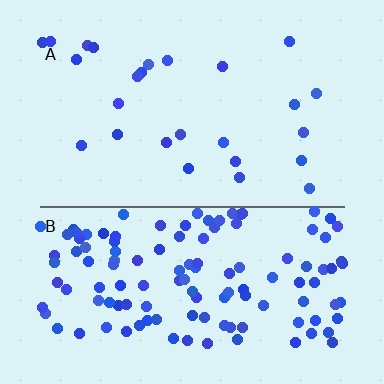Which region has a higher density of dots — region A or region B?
B (the bottom).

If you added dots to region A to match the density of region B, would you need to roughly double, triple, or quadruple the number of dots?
Approximately quadruple.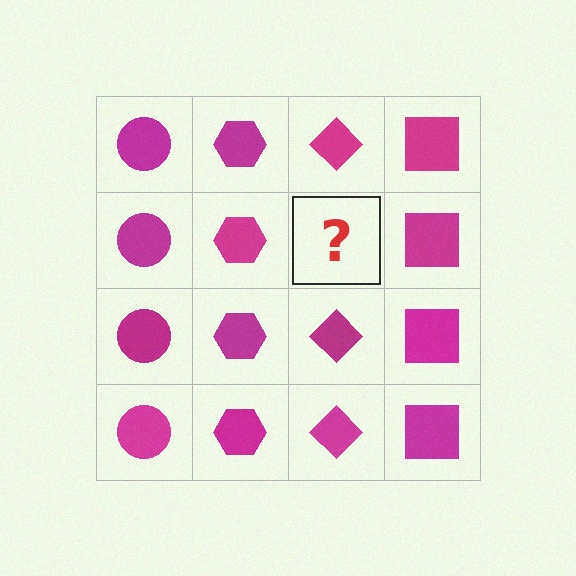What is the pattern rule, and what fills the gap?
The rule is that each column has a consistent shape. The gap should be filled with a magenta diamond.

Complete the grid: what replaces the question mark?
The question mark should be replaced with a magenta diamond.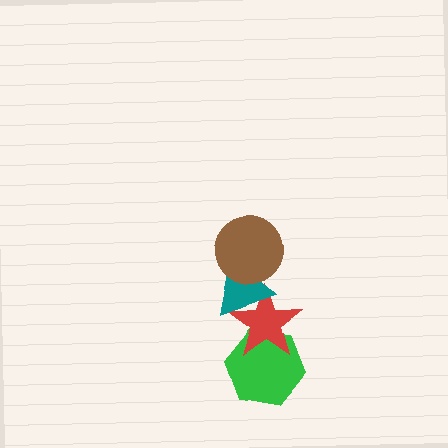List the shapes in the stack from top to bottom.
From top to bottom: the brown circle, the teal triangle, the red star, the green hexagon.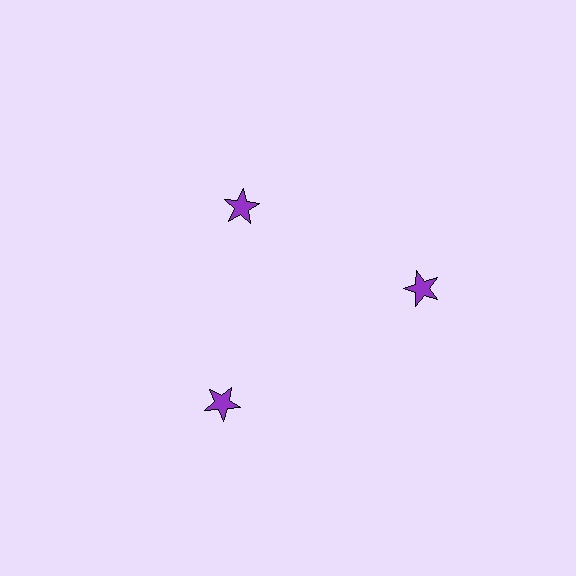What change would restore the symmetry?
The symmetry would be restored by moving it outward, back onto the ring so that all 3 stars sit at equal angles and equal distance from the center.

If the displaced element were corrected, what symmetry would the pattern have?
It would have 3-fold rotational symmetry — the pattern would map onto itself every 120 degrees.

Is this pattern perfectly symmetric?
No. The 3 purple stars are arranged in a ring, but one element near the 11 o'clock position is pulled inward toward the center, breaking the 3-fold rotational symmetry.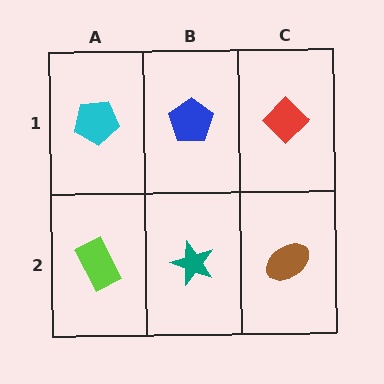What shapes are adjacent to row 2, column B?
A blue pentagon (row 1, column B), a lime rectangle (row 2, column A), a brown ellipse (row 2, column C).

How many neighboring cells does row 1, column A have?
2.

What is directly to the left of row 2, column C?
A teal star.